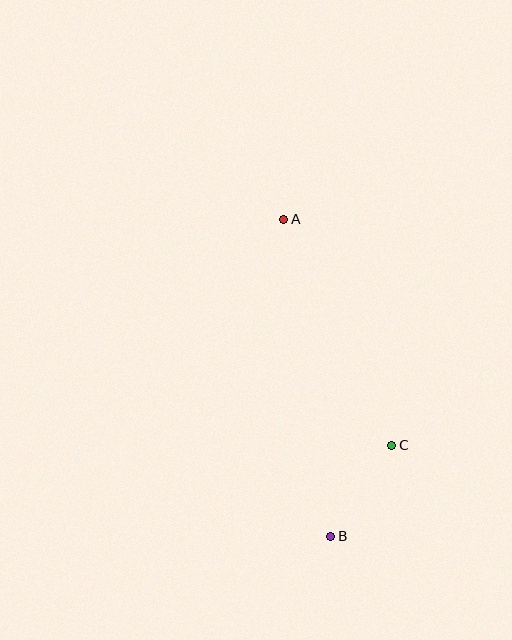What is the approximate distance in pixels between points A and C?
The distance between A and C is approximately 250 pixels.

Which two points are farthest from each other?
Points A and B are farthest from each other.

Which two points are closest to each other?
Points B and C are closest to each other.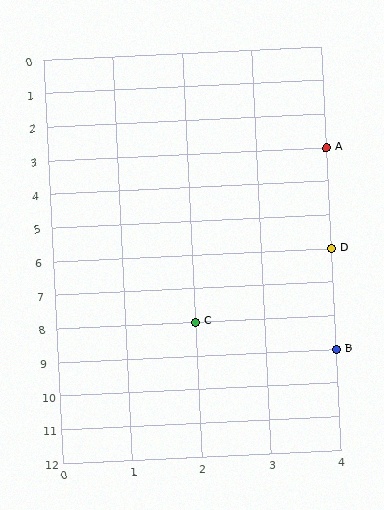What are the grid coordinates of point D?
Point D is at grid coordinates (4, 6).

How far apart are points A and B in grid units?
Points A and B are 6 rows apart.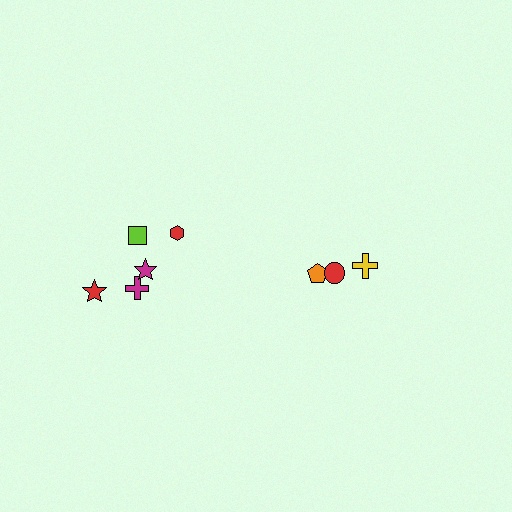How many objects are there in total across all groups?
There are 8 objects.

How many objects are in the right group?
There are 3 objects.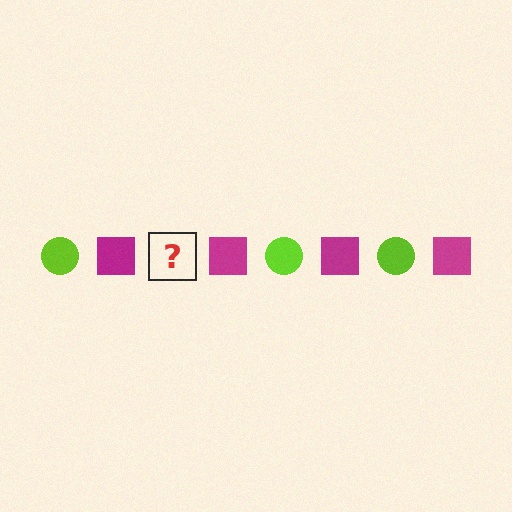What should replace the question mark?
The question mark should be replaced with a lime circle.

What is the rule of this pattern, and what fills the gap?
The rule is that the pattern alternates between lime circle and magenta square. The gap should be filled with a lime circle.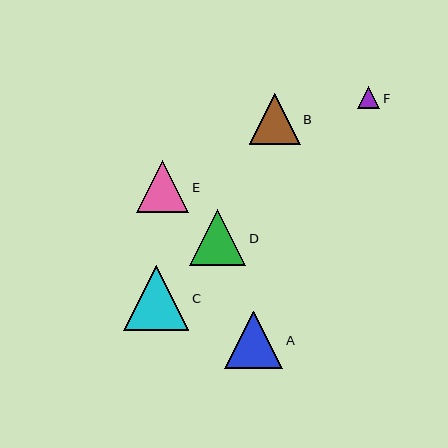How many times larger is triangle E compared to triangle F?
Triangle E is approximately 2.4 times the size of triangle F.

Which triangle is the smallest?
Triangle F is the smallest with a size of approximately 22 pixels.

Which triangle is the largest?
Triangle C is the largest with a size of approximately 65 pixels.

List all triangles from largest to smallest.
From largest to smallest: C, A, D, E, B, F.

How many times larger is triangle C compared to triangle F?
Triangle C is approximately 2.9 times the size of triangle F.